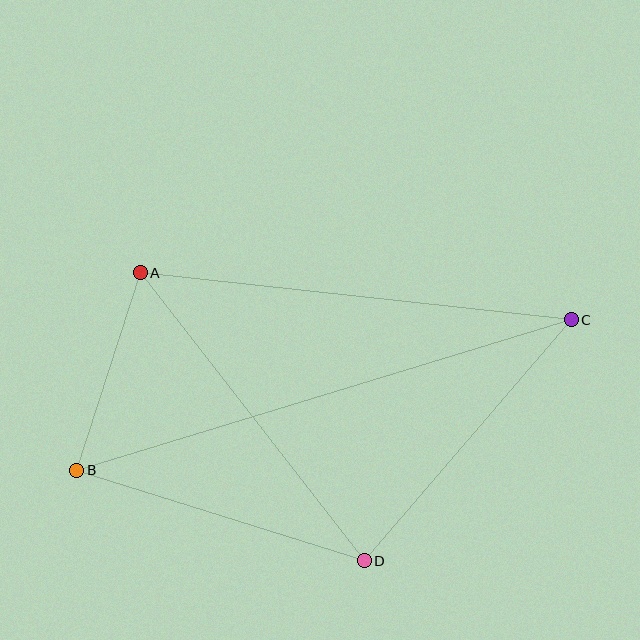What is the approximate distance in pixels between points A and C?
The distance between A and C is approximately 433 pixels.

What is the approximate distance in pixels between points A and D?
The distance between A and D is approximately 365 pixels.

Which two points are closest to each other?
Points A and B are closest to each other.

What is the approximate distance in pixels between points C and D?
The distance between C and D is approximately 318 pixels.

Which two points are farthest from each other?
Points B and C are farthest from each other.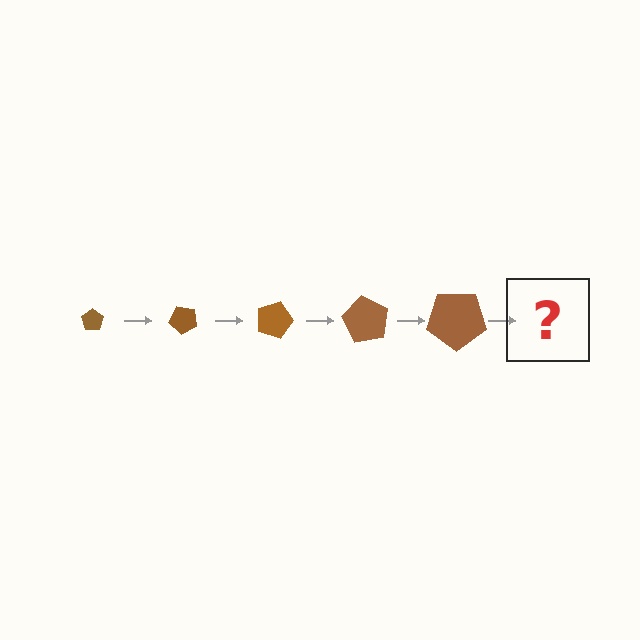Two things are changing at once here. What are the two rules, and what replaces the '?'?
The two rules are that the pentagon grows larger each step and it rotates 45 degrees each step. The '?' should be a pentagon, larger than the previous one and rotated 225 degrees from the start.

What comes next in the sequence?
The next element should be a pentagon, larger than the previous one and rotated 225 degrees from the start.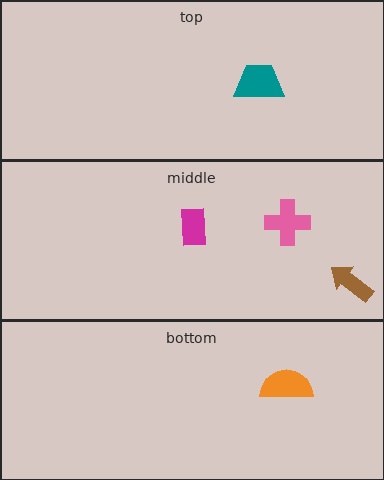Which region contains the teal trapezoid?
The top region.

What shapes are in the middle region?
The brown arrow, the pink cross, the magenta rectangle.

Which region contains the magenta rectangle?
The middle region.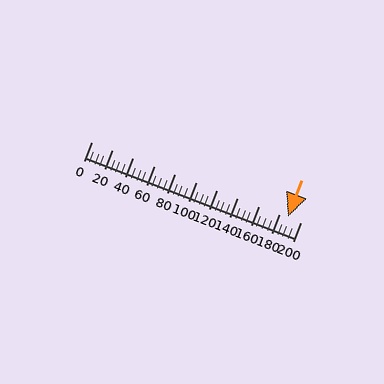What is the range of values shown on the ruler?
The ruler shows values from 0 to 200.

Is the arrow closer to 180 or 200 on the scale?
The arrow is closer to 180.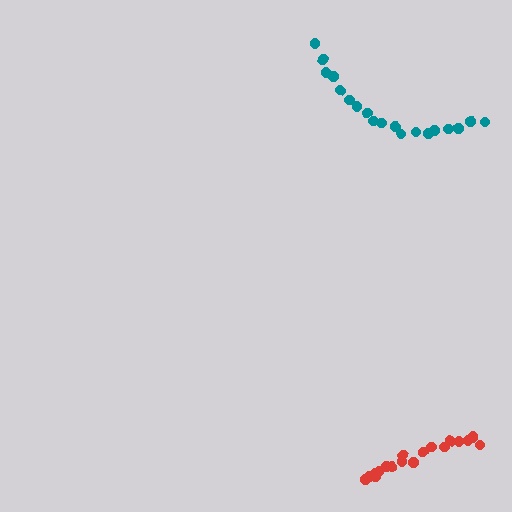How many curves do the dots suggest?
There are 2 distinct paths.